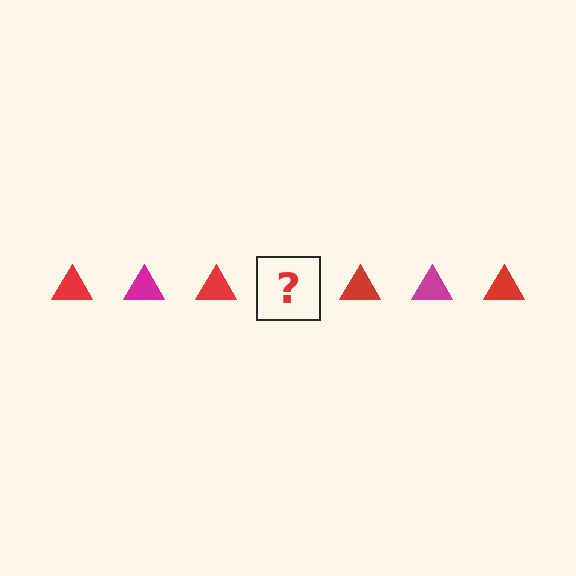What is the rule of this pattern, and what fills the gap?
The rule is that the pattern cycles through red, magenta triangles. The gap should be filled with a magenta triangle.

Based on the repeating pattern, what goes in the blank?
The blank should be a magenta triangle.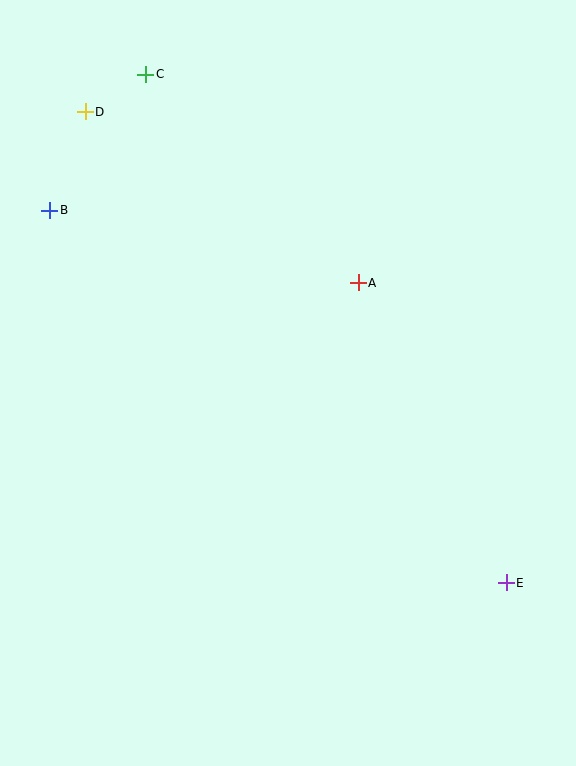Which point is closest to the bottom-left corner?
Point E is closest to the bottom-left corner.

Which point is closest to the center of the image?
Point A at (358, 283) is closest to the center.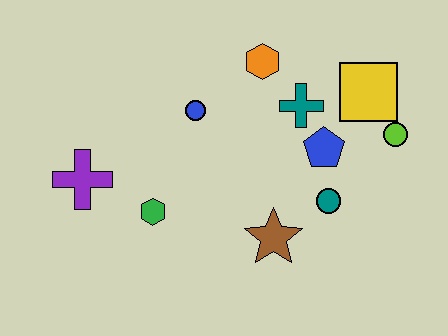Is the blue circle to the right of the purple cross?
Yes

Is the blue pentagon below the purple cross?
No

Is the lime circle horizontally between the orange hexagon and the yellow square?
No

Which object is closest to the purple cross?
The green hexagon is closest to the purple cross.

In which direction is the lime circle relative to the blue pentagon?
The lime circle is to the right of the blue pentagon.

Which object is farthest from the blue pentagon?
The purple cross is farthest from the blue pentagon.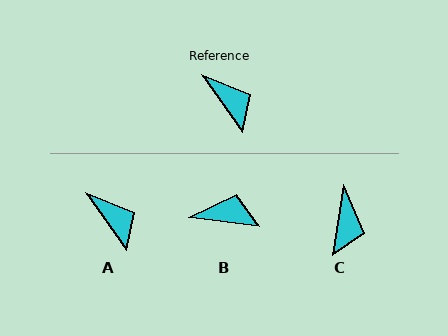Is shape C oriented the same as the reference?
No, it is off by about 44 degrees.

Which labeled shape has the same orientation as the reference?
A.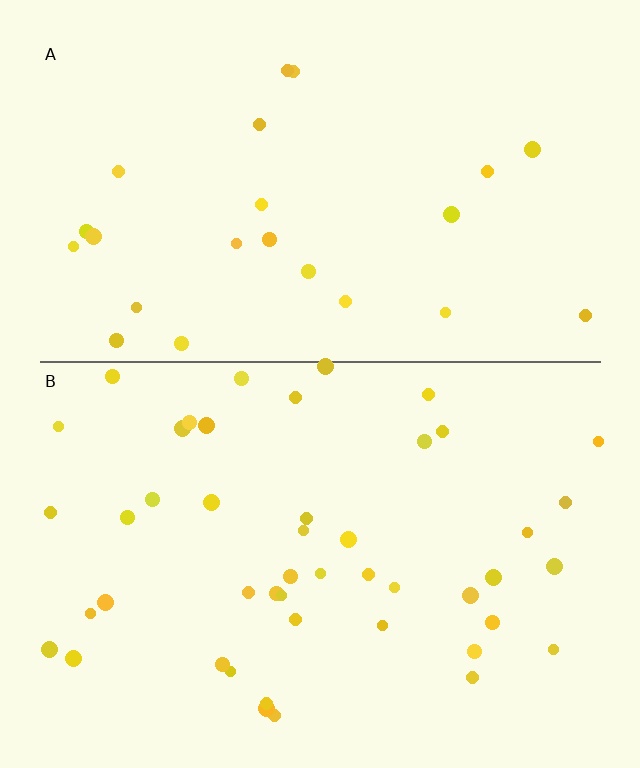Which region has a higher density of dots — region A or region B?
B (the bottom).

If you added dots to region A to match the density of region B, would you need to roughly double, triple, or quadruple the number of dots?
Approximately double.